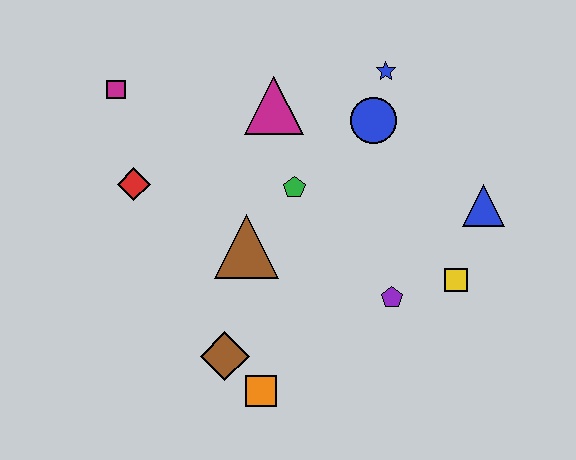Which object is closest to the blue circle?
The blue star is closest to the blue circle.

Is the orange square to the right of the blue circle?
No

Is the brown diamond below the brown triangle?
Yes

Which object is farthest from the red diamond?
The blue triangle is farthest from the red diamond.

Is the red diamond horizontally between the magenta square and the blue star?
Yes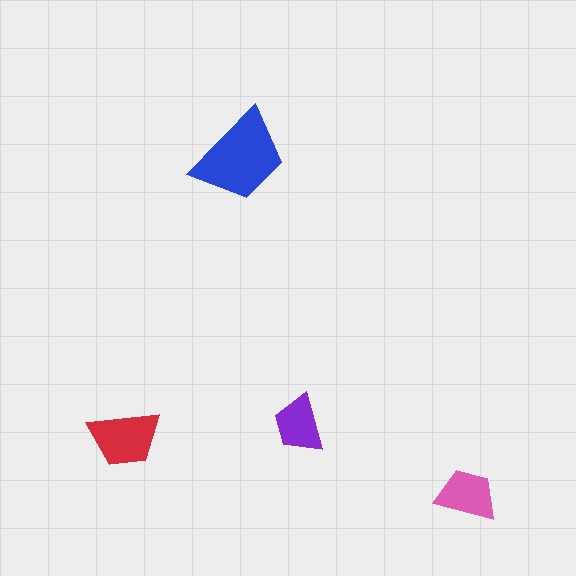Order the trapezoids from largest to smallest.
the blue one, the red one, the pink one, the purple one.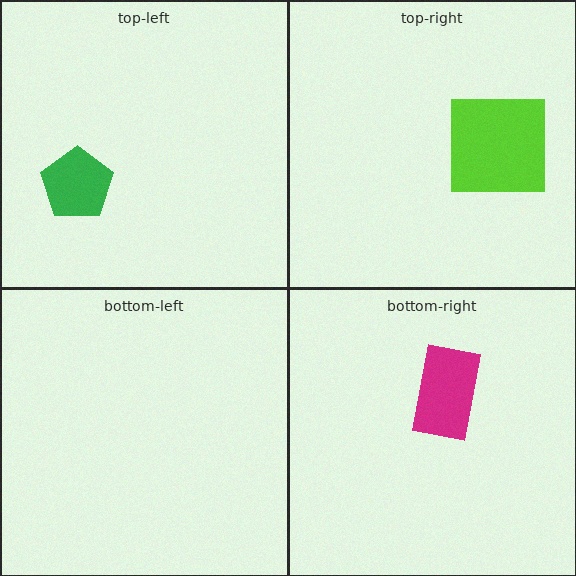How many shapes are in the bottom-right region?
1.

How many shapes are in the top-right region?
1.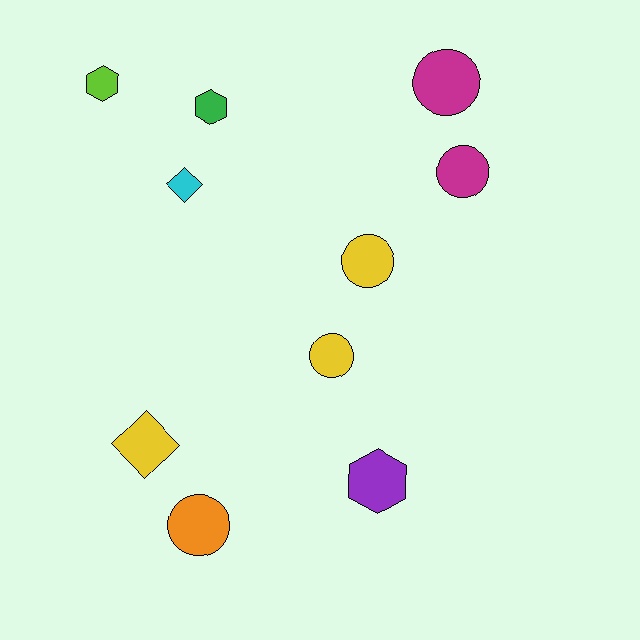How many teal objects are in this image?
There are no teal objects.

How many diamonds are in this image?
There are 2 diamonds.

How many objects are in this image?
There are 10 objects.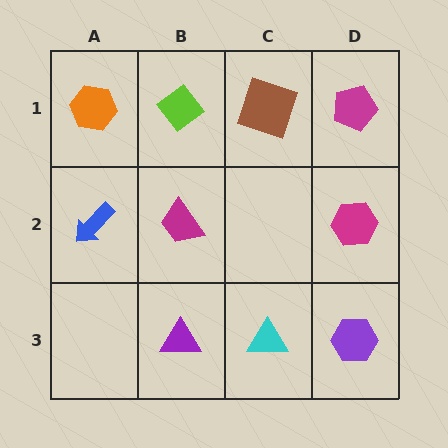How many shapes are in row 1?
4 shapes.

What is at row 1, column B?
A lime diamond.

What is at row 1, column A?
An orange hexagon.